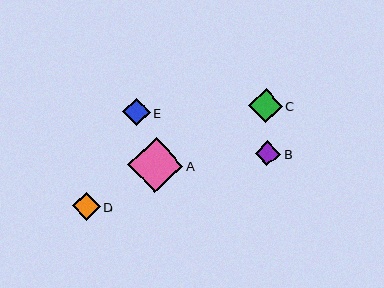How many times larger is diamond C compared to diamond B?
Diamond C is approximately 1.3 times the size of diamond B.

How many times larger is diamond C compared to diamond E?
Diamond C is approximately 1.2 times the size of diamond E.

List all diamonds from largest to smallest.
From largest to smallest: A, C, D, E, B.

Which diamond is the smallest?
Diamond B is the smallest with a size of approximately 25 pixels.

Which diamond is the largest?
Diamond A is the largest with a size of approximately 55 pixels.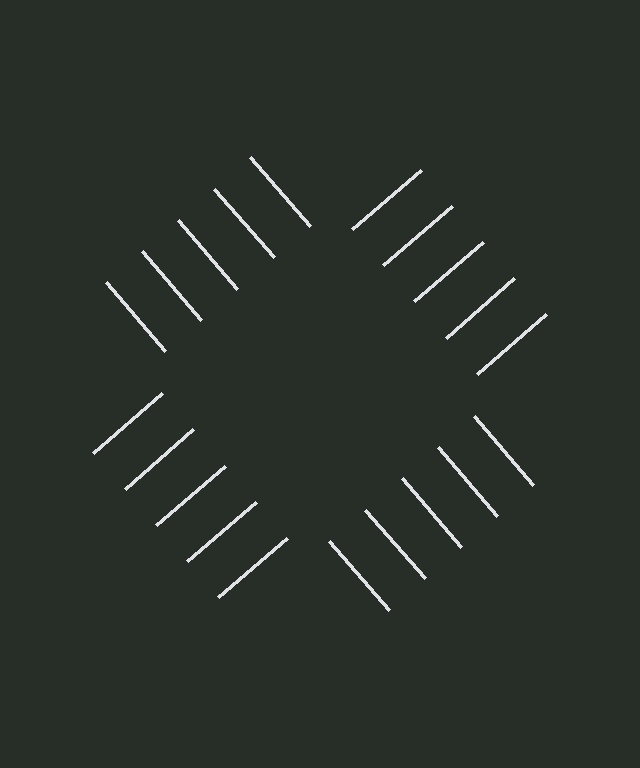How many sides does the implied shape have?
4 sides — the line-ends trace a square.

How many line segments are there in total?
20 — 5 along each of the 4 edges.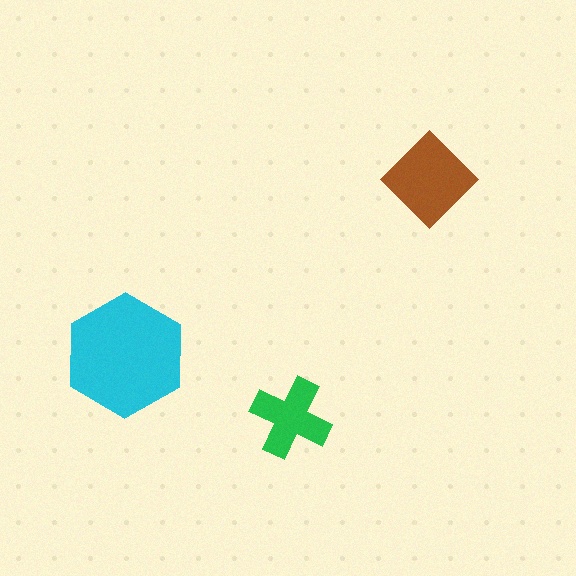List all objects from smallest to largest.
The green cross, the brown diamond, the cyan hexagon.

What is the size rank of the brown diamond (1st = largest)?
2nd.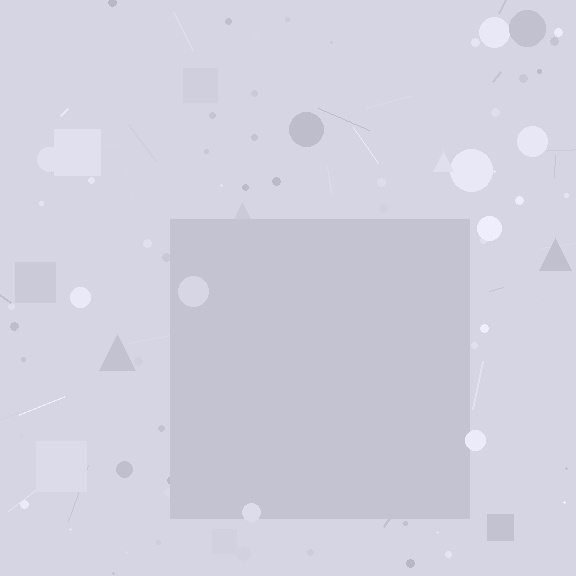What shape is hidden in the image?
A square is hidden in the image.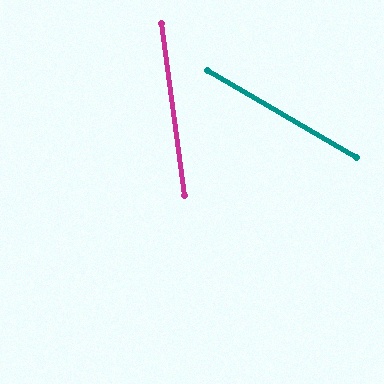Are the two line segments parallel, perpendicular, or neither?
Neither parallel nor perpendicular — they differ by about 52°.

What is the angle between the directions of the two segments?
Approximately 52 degrees.